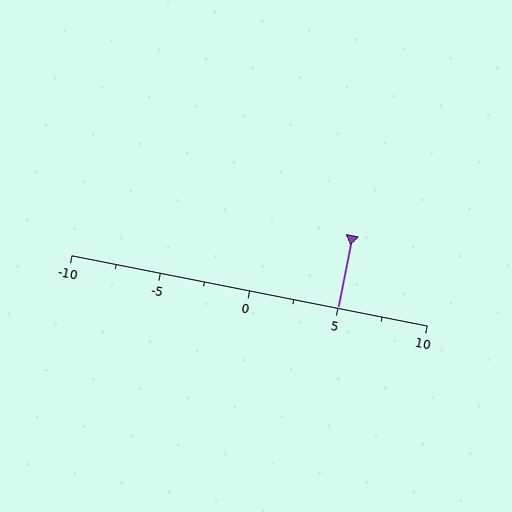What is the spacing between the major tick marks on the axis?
The major ticks are spaced 5 apart.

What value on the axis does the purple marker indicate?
The marker indicates approximately 5.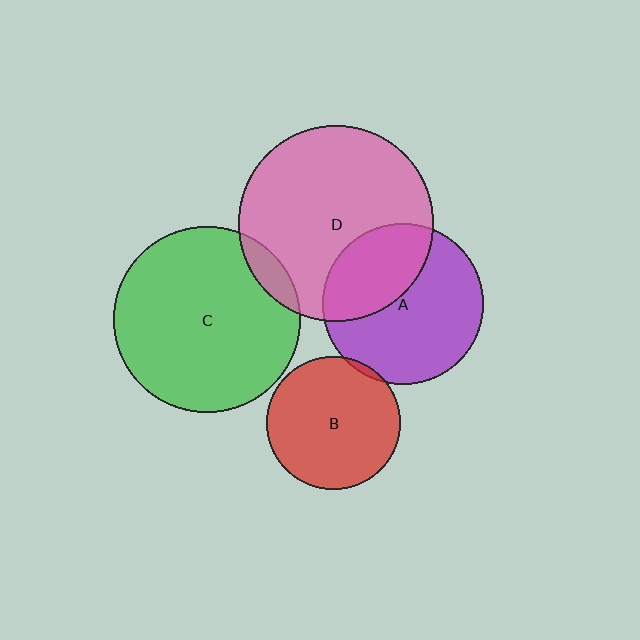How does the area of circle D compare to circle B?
Approximately 2.2 times.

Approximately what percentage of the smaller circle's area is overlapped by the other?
Approximately 35%.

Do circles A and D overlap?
Yes.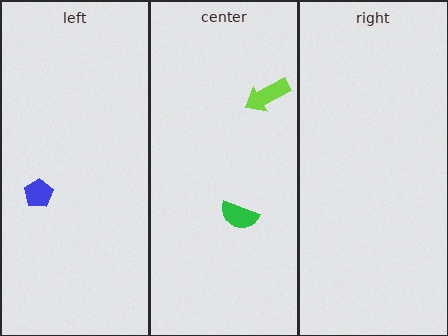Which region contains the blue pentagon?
The left region.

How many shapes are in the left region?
1.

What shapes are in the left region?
The blue pentagon.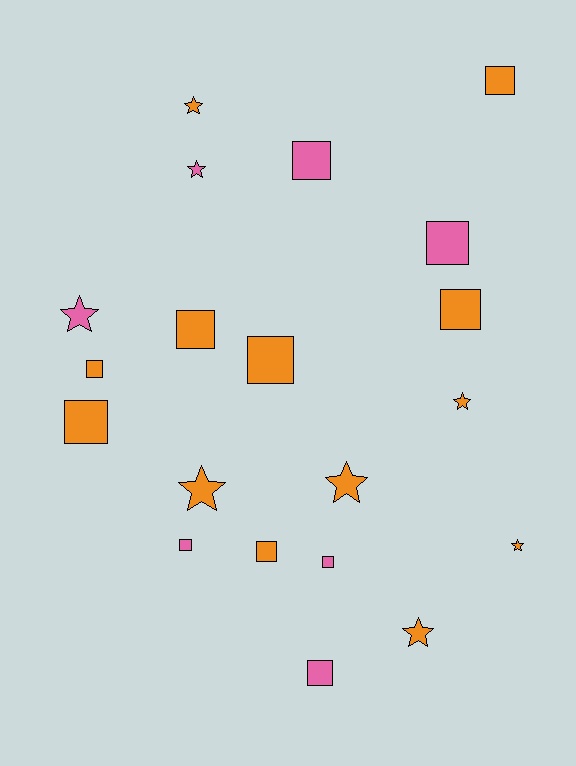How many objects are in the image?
There are 20 objects.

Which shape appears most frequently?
Square, with 12 objects.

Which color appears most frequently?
Orange, with 13 objects.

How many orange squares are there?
There are 7 orange squares.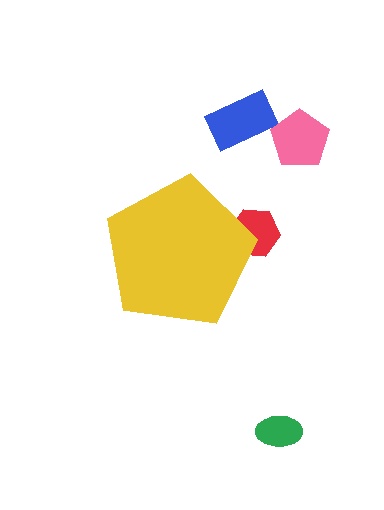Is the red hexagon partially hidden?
Yes, the red hexagon is partially hidden behind the yellow pentagon.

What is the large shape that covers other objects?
A yellow pentagon.